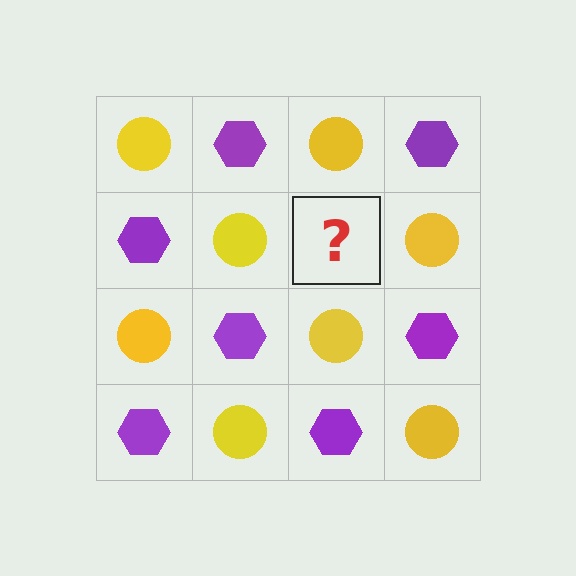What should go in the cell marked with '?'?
The missing cell should contain a purple hexagon.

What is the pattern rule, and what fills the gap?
The rule is that it alternates yellow circle and purple hexagon in a checkerboard pattern. The gap should be filled with a purple hexagon.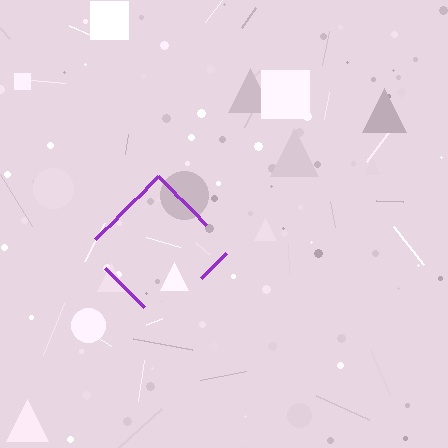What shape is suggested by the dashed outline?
The dashed outline suggests a diamond.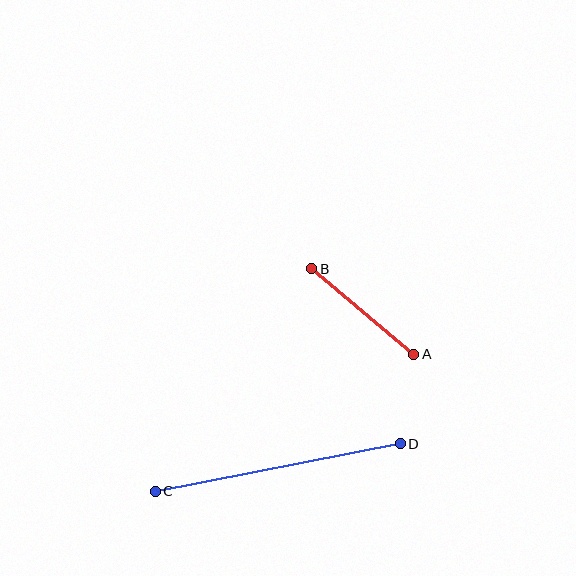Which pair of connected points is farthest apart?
Points C and D are farthest apart.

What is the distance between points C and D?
The distance is approximately 249 pixels.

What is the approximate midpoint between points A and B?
The midpoint is at approximately (363, 311) pixels.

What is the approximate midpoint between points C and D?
The midpoint is at approximately (278, 468) pixels.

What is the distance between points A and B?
The distance is approximately 133 pixels.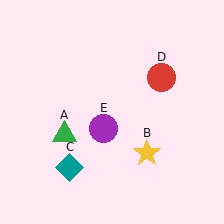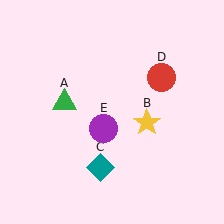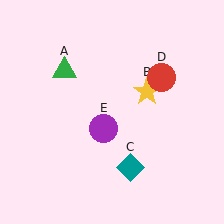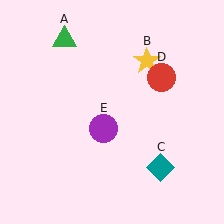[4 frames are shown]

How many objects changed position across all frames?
3 objects changed position: green triangle (object A), yellow star (object B), teal diamond (object C).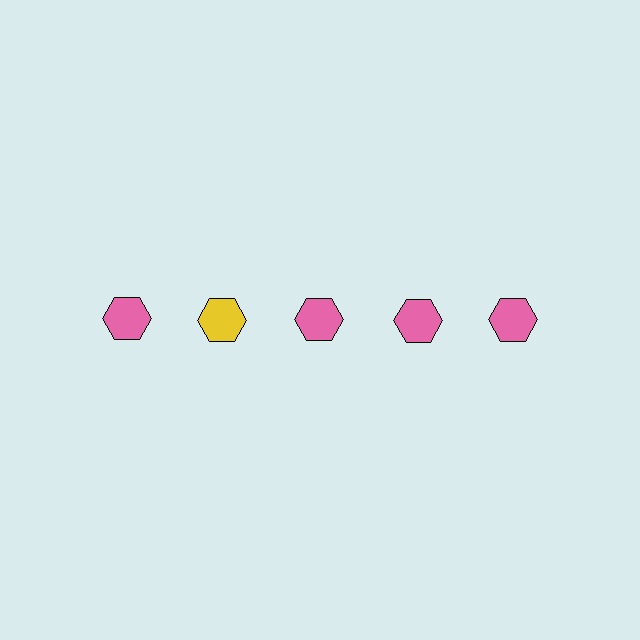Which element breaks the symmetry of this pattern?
The yellow hexagon in the top row, second from left column breaks the symmetry. All other shapes are pink hexagons.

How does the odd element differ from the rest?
It has a different color: yellow instead of pink.